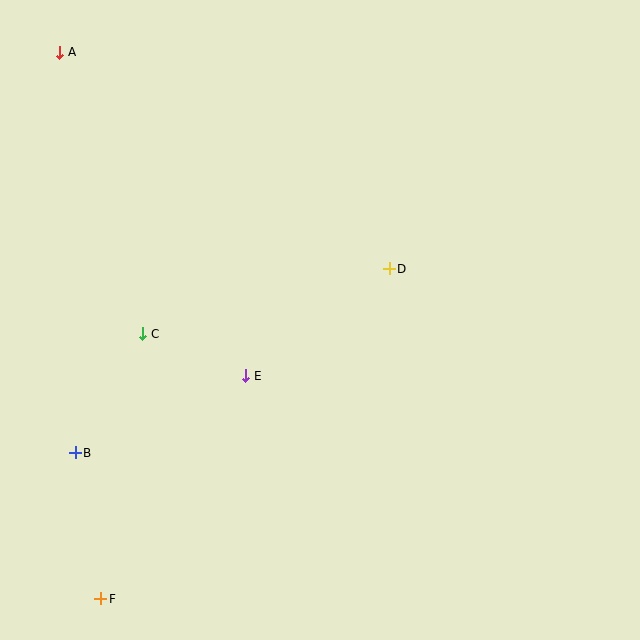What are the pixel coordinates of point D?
Point D is at (389, 269).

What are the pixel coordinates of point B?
Point B is at (75, 453).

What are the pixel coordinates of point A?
Point A is at (60, 52).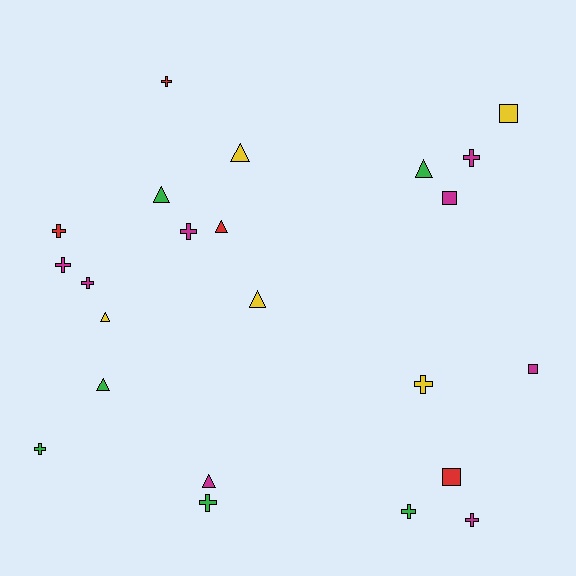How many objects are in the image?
There are 23 objects.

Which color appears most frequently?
Magenta, with 8 objects.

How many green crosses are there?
There are 3 green crosses.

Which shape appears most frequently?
Cross, with 11 objects.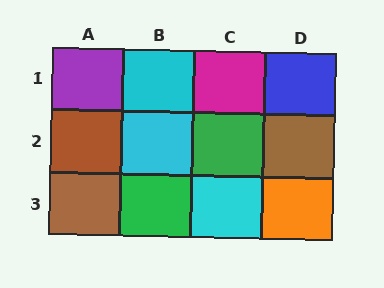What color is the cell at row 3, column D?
Orange.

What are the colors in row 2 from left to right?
Brown, cyan, green, brown.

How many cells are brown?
3 cells are brown.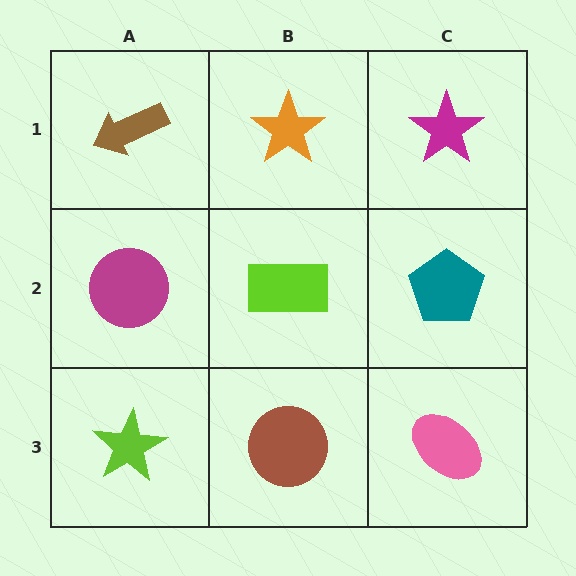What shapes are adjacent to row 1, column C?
A teal pentagon (row 2, column C), an orange star (row 1, column B).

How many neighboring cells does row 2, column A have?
3.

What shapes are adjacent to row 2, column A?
A brown arrow (row 1, column A), a lime star (row 3, column A), a lime rectangle (row 2, column B).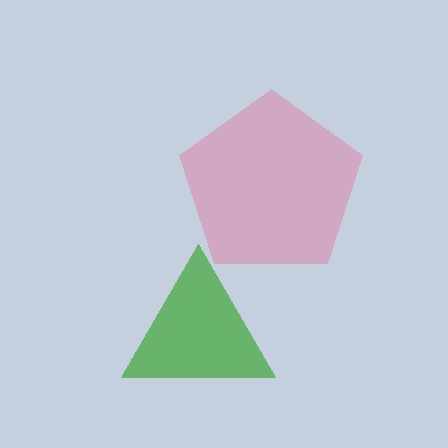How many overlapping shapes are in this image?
There are 2 overlapping shapes in the image.